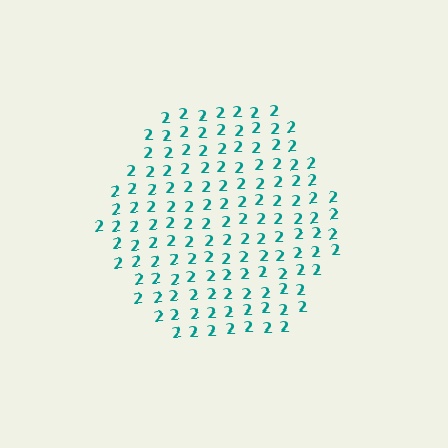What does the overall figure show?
The overall figure shows a hexagon.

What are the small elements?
The small elements are digit 2's.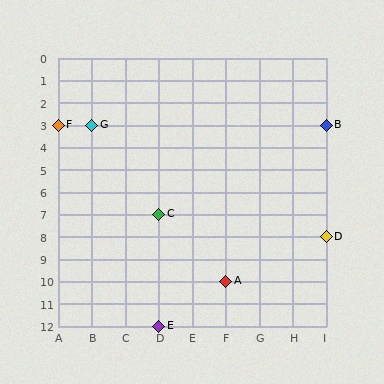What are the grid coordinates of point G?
Point G is at grid coordinates (B, 3).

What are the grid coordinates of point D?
Point D is at grid coordinates (I, 8).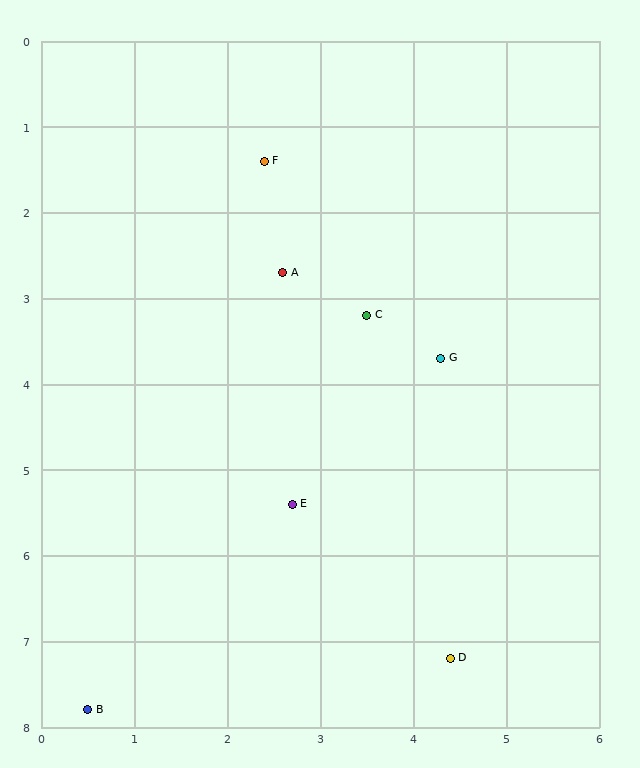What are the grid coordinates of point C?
Point C is at approximately (3.5, 3.2).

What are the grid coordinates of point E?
Point E is at approximately (2.7, 5.4).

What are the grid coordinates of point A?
Point A is at approximately (2.6, 2.7).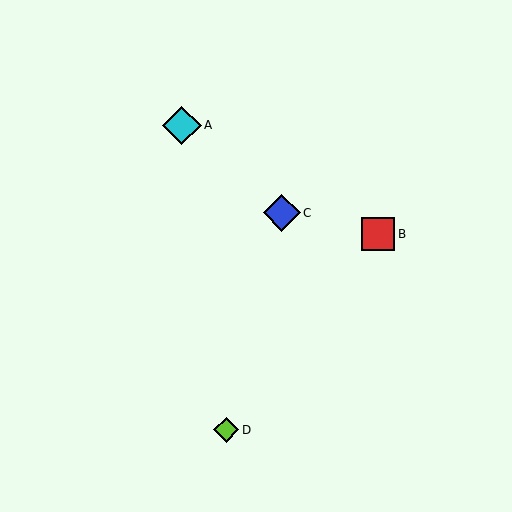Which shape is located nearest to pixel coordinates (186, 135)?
The cyan diamond (labeled A) at (182, 125) is nearest to that location.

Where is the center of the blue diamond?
The center of the blue diamond is at (282, 213).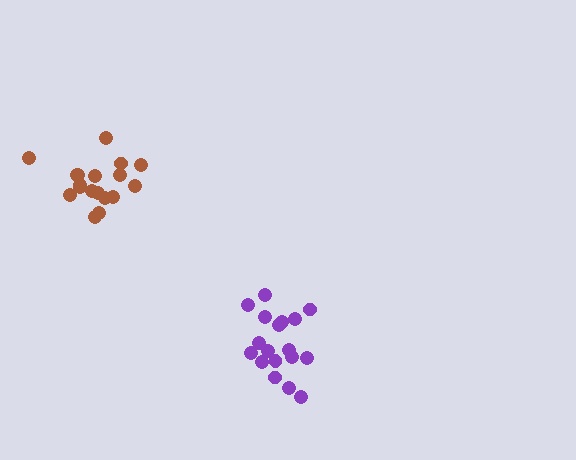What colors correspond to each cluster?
The clusters are colored: purple, brown.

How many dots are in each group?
Group 1: 18 dots, Group 2: 18 dots (36 total).